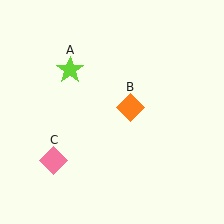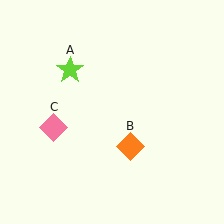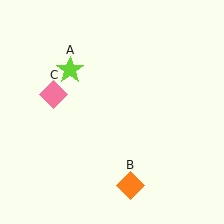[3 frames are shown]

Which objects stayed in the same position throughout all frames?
Lime star (object A) remained stationary.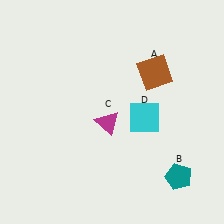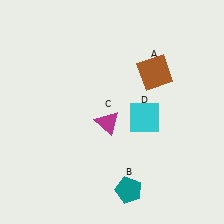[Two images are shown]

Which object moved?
The teal pentagon (B) moved left.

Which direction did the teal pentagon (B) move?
The teal pentagon (B) moved left.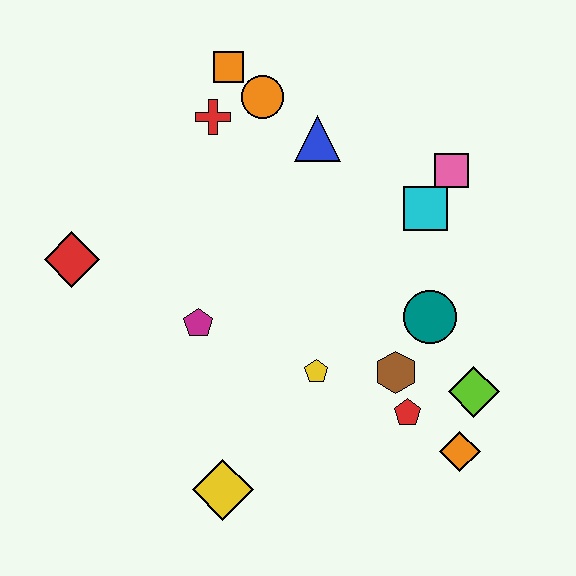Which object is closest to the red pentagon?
The brown hexagon is closest to the red pentagon.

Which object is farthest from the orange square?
The orange diamond is farthest from the orange square.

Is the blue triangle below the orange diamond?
No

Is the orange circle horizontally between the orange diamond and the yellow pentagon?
No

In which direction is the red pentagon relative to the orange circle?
The red pentagon is below the orange circle.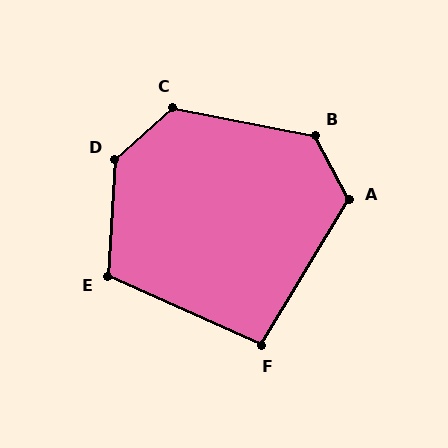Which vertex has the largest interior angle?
D, at approximately 135 degrees.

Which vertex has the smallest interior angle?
F, at approximately 97 degrees.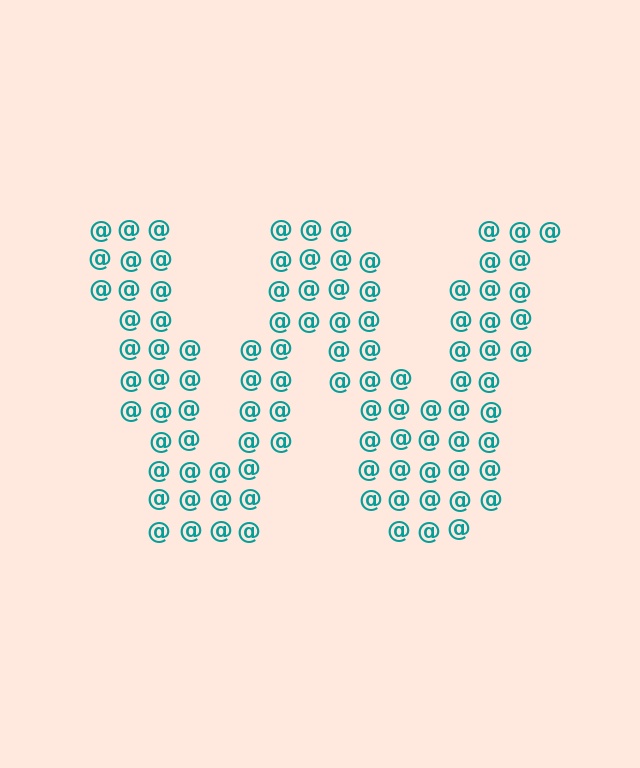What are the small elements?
The small elements are at signs.